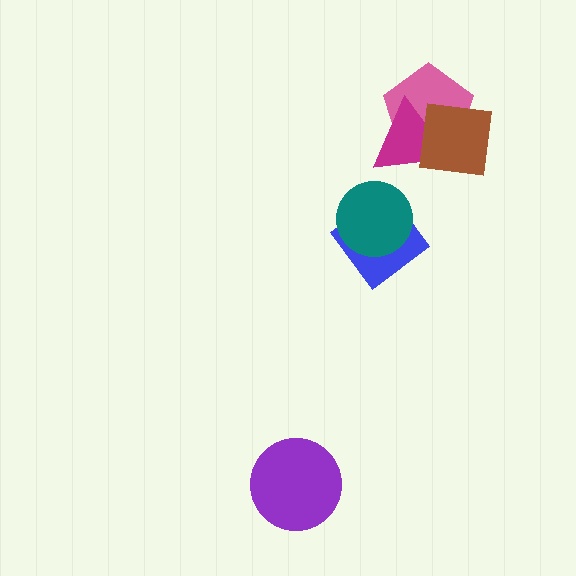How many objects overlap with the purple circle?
0 objects overlap with the purple circle.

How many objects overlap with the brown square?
2 objects overlap with the brown square.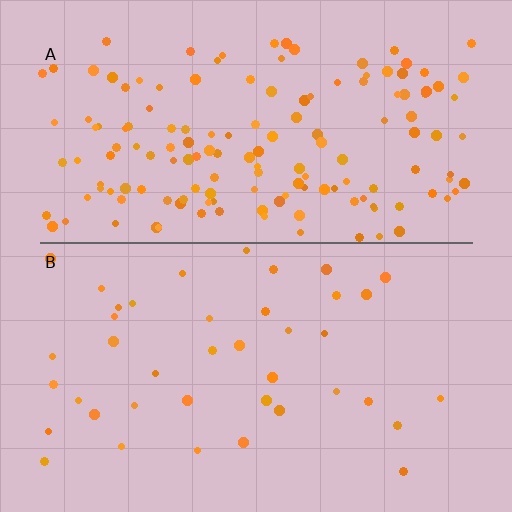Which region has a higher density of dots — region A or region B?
A (the top).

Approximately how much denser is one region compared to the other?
Approximately 3.7× — region A over region B.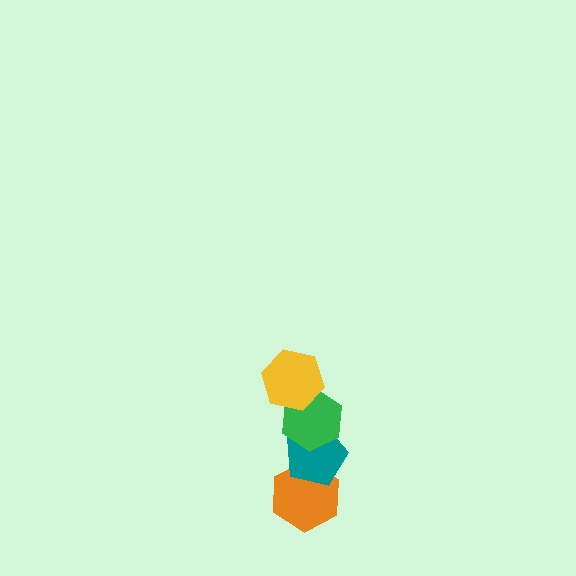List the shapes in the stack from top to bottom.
From top to bottom: the yellow hexagon, the green hexagon, the teal pentagon, the orange hexagon.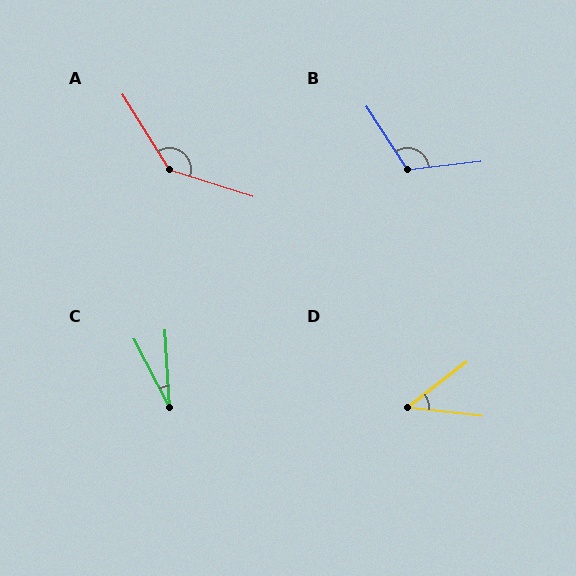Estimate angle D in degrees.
Approximately 44 degrees.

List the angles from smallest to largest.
C (24°), D (44°), B (116°), A (140°).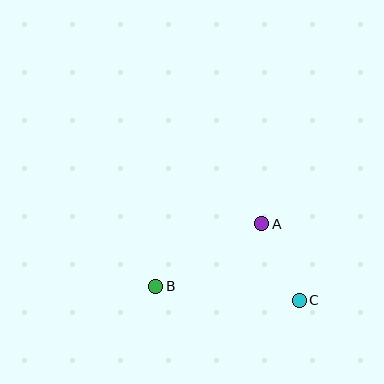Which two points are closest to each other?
Points A and C are closest to each other.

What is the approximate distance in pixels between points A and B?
The distance between A and B is approximately 123 pixels.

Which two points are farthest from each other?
Points B and C are farthest from each other.